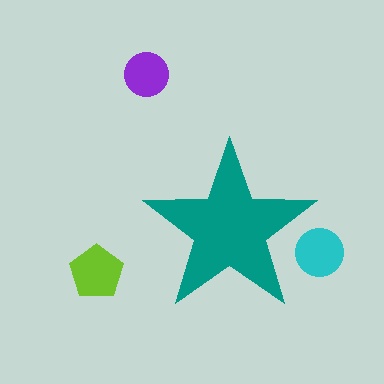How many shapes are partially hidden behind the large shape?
1 shape is partially hidden.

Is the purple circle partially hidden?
No, the purple circle is fully visible.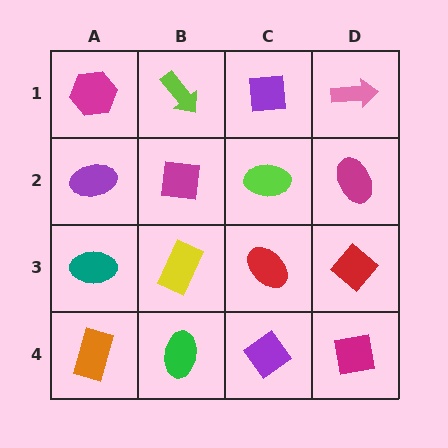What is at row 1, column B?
A lime arrow.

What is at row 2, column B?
A magenta square.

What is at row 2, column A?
A purple ellipse.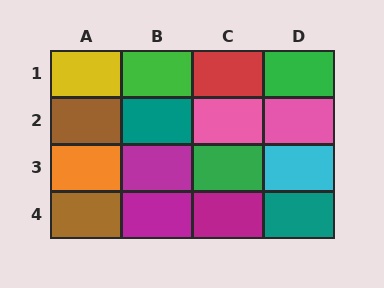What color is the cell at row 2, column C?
Pink.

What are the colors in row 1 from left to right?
Yellow, green, red, green.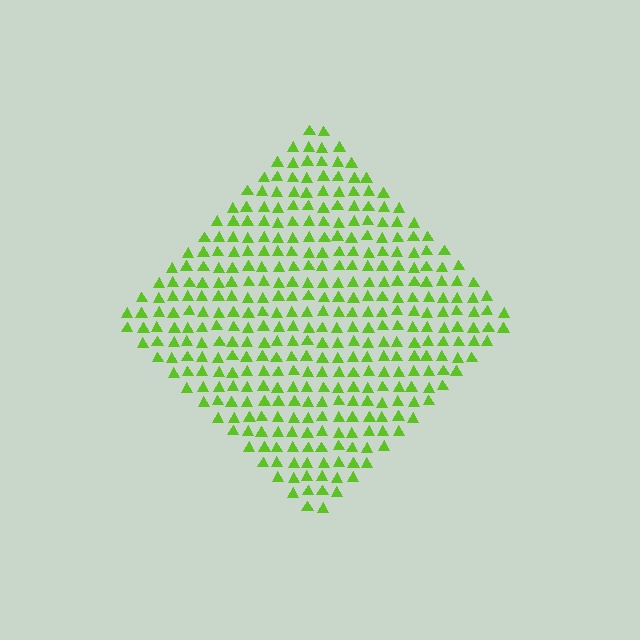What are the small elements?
The small elements are triangles.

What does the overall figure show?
The overall figure shows a diamond.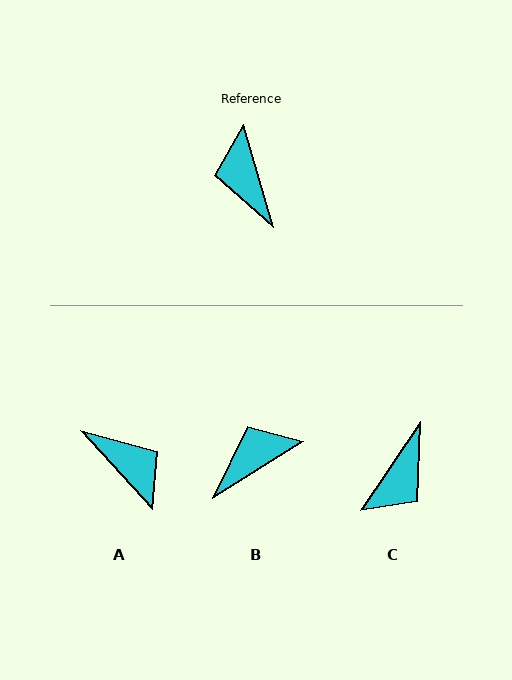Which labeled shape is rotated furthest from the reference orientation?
A, about 154 degrees away.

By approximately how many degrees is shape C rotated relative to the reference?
Approximately 129 degrees counter-clockwise.